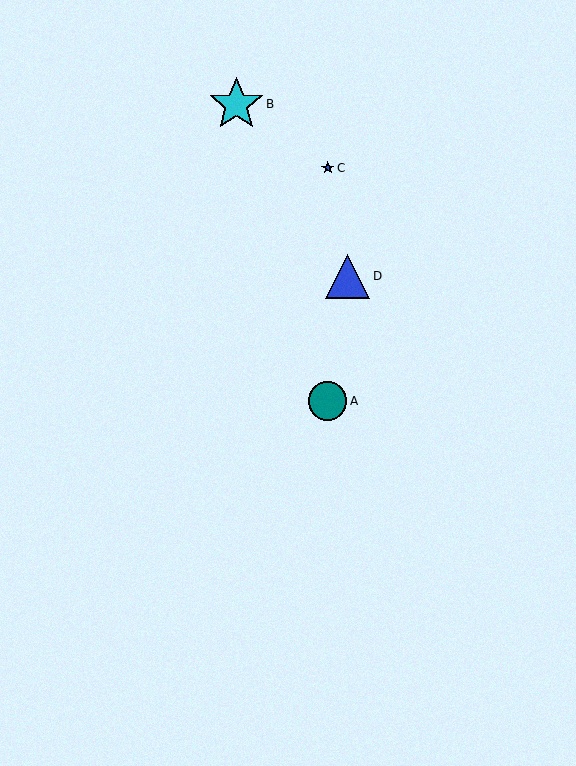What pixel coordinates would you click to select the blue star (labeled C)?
Click at (328, 168) to select the blue star C.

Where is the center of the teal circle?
The center of the teal circle is at (328, 401).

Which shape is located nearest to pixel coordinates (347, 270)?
The blue triangle (labeled D) at (348, 276) is nearest to that location.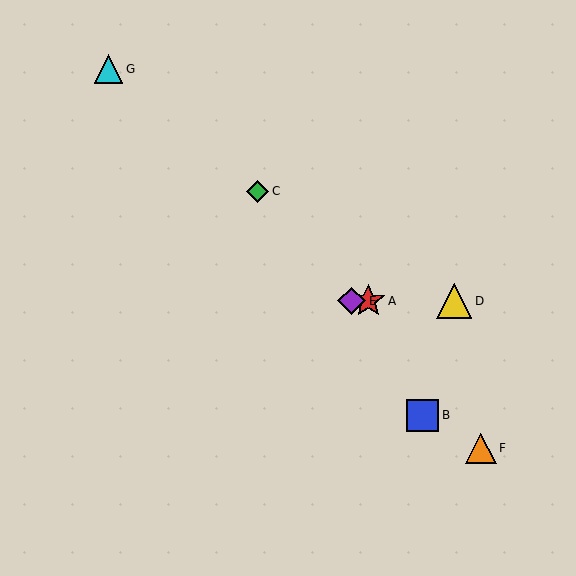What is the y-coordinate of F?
Object F is at y≈448.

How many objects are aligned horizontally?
3 objects (A, D, E) are aligned horizontally.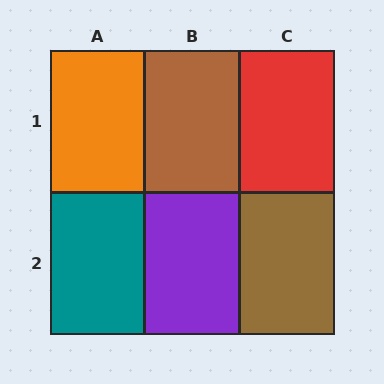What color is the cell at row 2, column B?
Purple.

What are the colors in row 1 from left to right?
Orange, brown, red.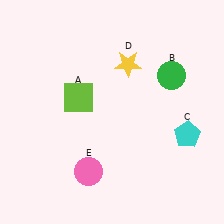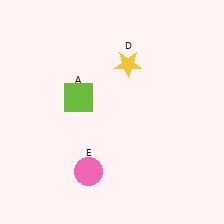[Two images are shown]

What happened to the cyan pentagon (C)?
The cyan pentagon (C) was removed in Image 2. It was in the bottom-right area of Image 1.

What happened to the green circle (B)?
The green circle (B) was removed in Image 2. It was in the top-right area of Image 1.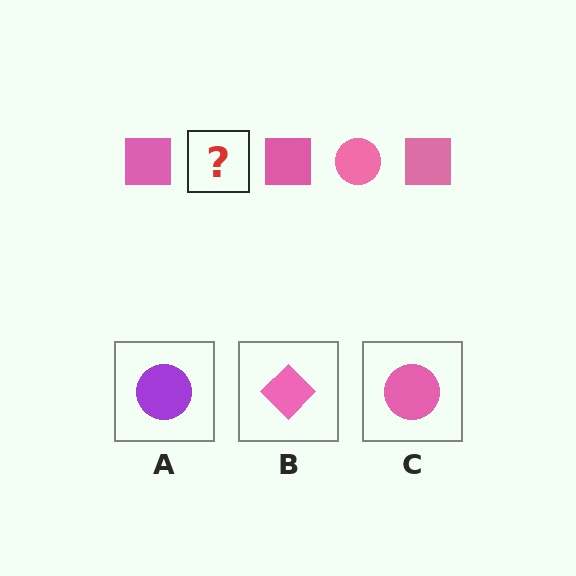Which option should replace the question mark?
Option C.